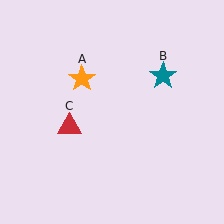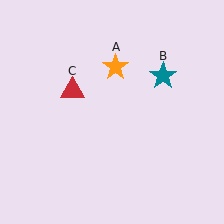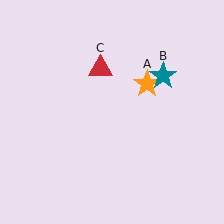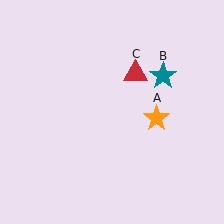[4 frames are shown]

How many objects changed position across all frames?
2 objects changed position: orange star (object A), red triangle (object C).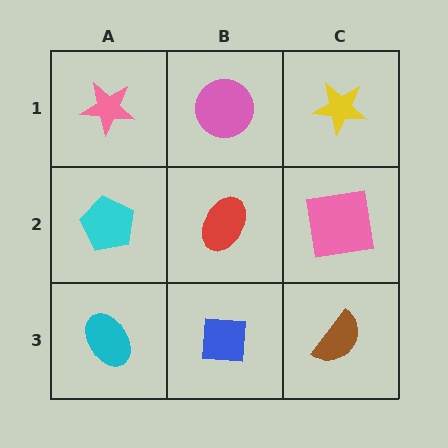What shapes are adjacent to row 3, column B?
A red ellipse (row 2, column B), a cyan ellipse (row 3, column A), a brown semicircle (row 3, column C).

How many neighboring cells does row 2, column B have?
4.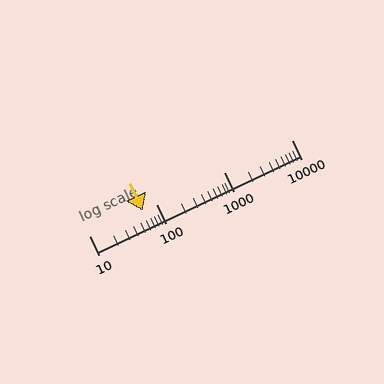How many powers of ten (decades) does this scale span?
The scale spans 3 decades, from 10 to 10000.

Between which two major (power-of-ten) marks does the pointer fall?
The pointer is between 10 and 100.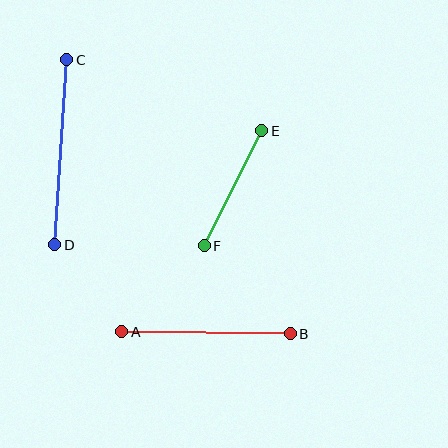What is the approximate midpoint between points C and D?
The midpoint is at approximately (61, 152) pixels.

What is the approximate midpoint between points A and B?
The midpoint is at approximately (206, 333) pixels.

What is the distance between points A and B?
The distance is approximately 169 pixels.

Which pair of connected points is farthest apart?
Points C and D are farthest apart.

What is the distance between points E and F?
The distance is approximately 128 pixels.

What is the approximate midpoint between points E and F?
The midpoint is at approximately (233, 188) pixels.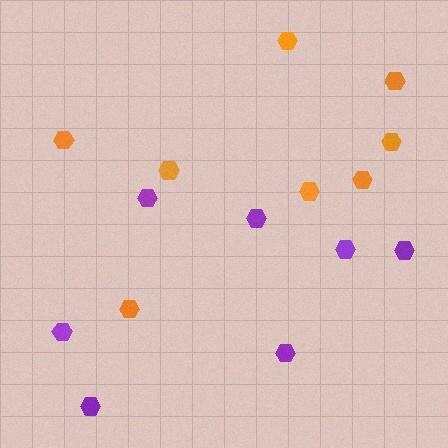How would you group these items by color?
There are 2 groups: one group of purple hexagons (7) and one group of orange hexagons (8).